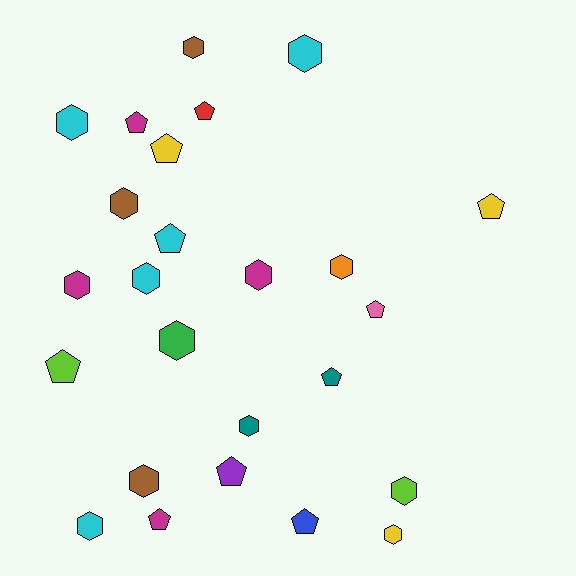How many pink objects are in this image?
There is 1 pink object.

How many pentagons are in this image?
There are 11 pentagons.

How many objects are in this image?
There are 25 objects.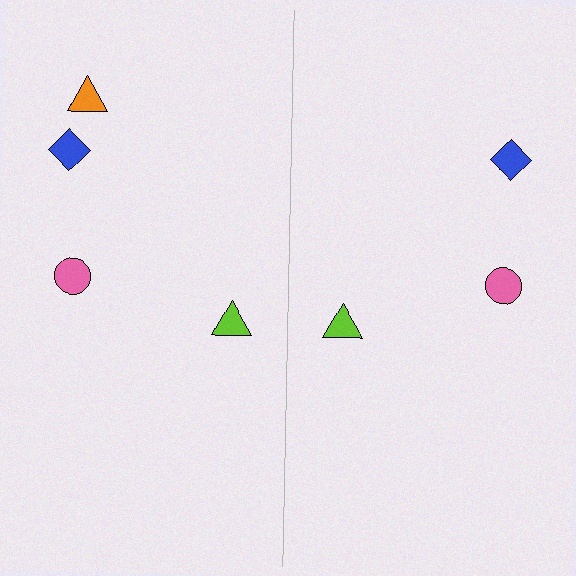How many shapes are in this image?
There are 7 shapes in this image.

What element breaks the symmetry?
A orange triangle is missing from the right side.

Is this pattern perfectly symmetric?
No, the pattern is not perfectly symmetric. A orange triangle is missing from the right side.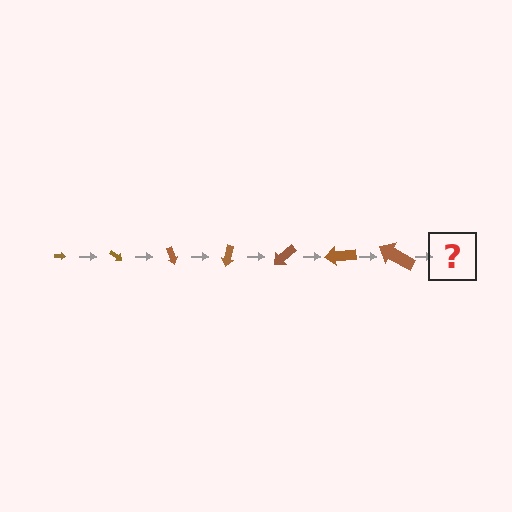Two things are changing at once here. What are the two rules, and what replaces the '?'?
The two rules are that the arrow grows larger each step and it rotates 35 degrees each step. The '?' should be an arrow, larger than the previous one and rotated 245 degrees from the start.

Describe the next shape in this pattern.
It should be an arrow, larger than the previous one and rotated 245 degrees from the start.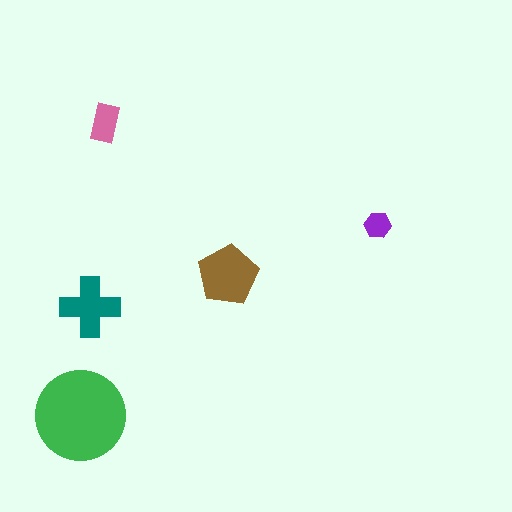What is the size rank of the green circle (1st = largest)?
1st.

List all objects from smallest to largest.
The purple hexagon, the pink rectangle, the teal cross, the brown pentagon, the green circle.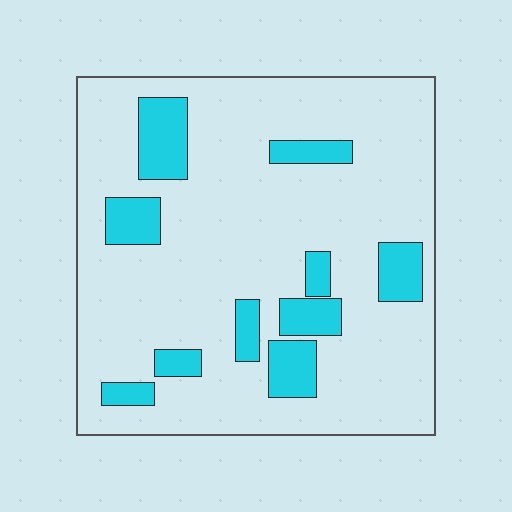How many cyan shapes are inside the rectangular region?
10.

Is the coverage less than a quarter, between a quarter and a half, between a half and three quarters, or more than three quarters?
Less than a quarter.